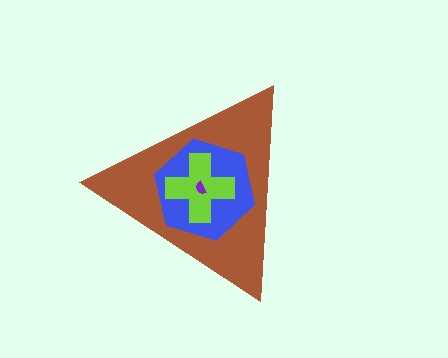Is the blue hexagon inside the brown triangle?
Yes.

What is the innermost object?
The purple semicircle.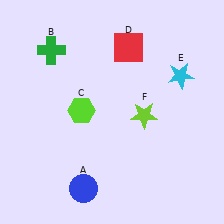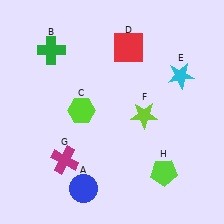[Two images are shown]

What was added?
A magenta cross (G), a lime pentagon (H) were added in Image 2.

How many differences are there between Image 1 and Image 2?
There are 2 differences between the two images.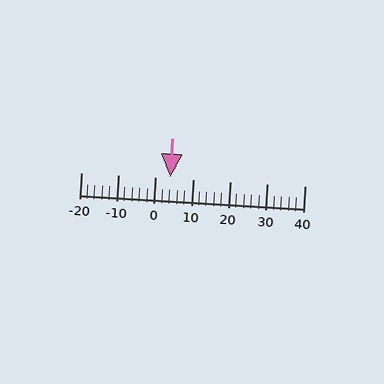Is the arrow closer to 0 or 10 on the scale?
The arrow is closer to 0.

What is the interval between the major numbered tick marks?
The major tick marks are spaced 10 units apart.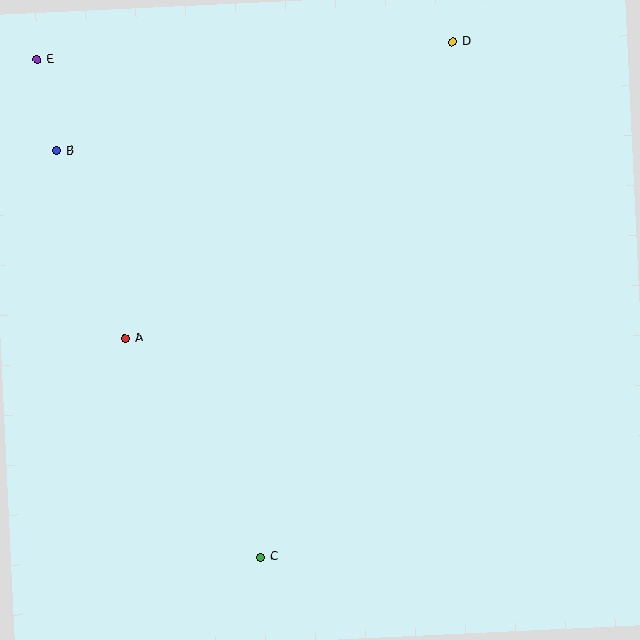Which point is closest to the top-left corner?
Point E is closest to the top-left corner.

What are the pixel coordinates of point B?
Point B is at (56, 151).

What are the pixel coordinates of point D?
Point D is at (453, 42).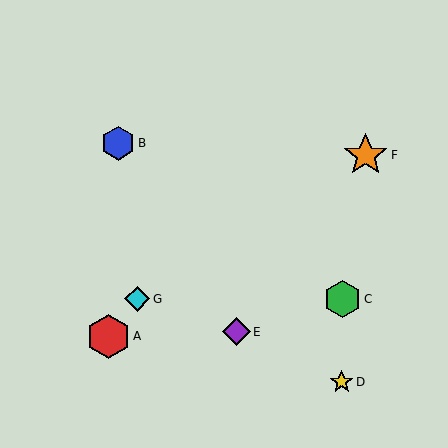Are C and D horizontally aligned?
No, C is at y≈299 and D is at y≈382.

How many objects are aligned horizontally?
2 objects (C, G) are aligned horizontally.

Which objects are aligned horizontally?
Objects C, G are aligned horizontally.